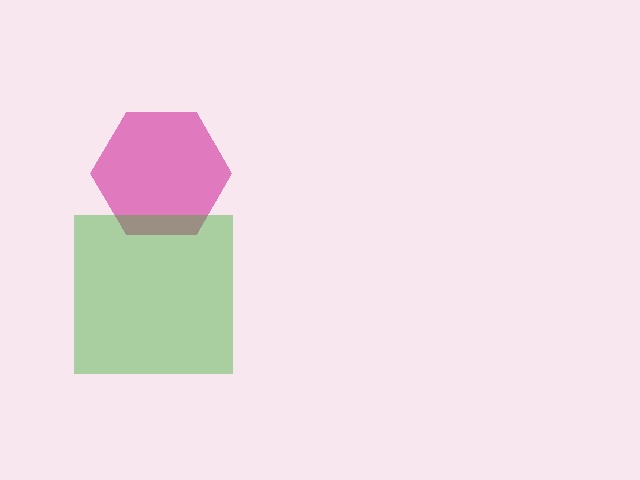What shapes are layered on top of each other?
The layered shapes are: a magenta hexagon, a green square.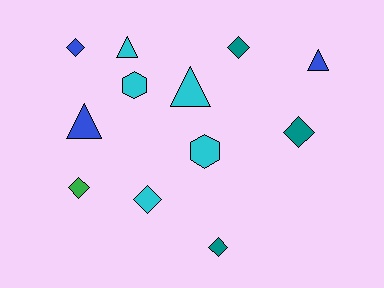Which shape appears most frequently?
Diamond, with 6 objects.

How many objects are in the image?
There are 12 objects.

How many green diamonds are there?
There is 1 green diamond.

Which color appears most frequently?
Cyan, with 5 objects.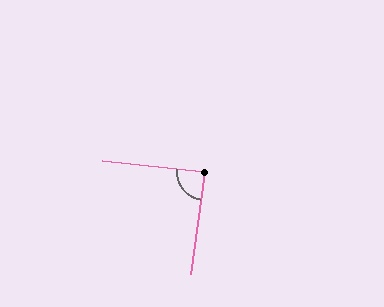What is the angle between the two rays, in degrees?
Approximately 88 degrees.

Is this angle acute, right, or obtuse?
It is approximately a right angle.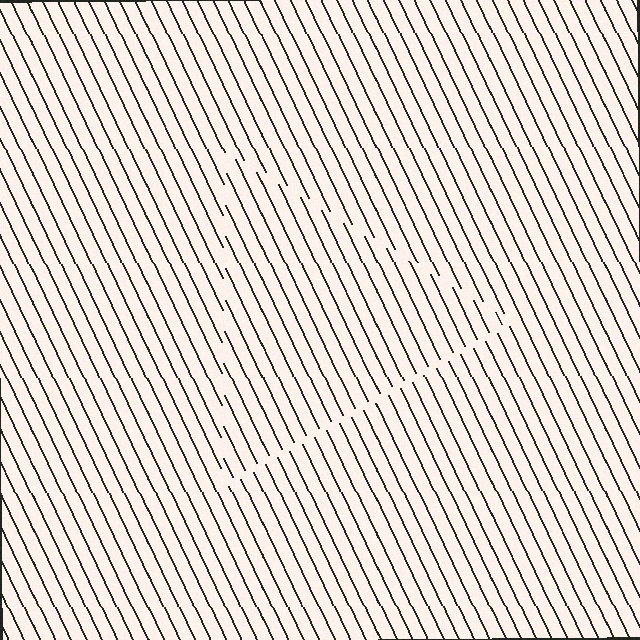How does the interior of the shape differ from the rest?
The interior of the shape contains the same grating, shifted by half a period — the contour is defined by the phase discontinuity where line-ends from the inner and outer gratings abut.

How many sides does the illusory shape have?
3 sides — the line-ends trace a triangle.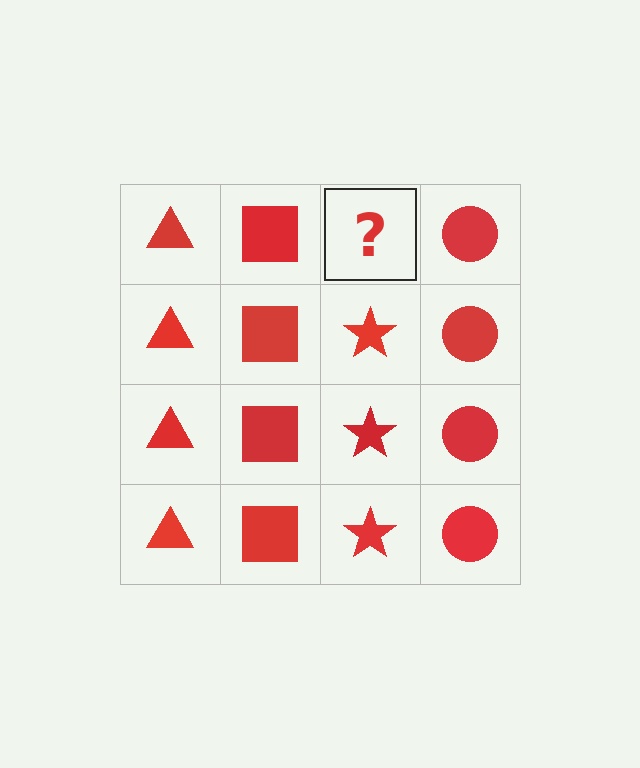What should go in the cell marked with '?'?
The missing cell should contain a red star.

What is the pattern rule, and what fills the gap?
The rule is that each column has a consistent shape. The gap should be filled with a red star.